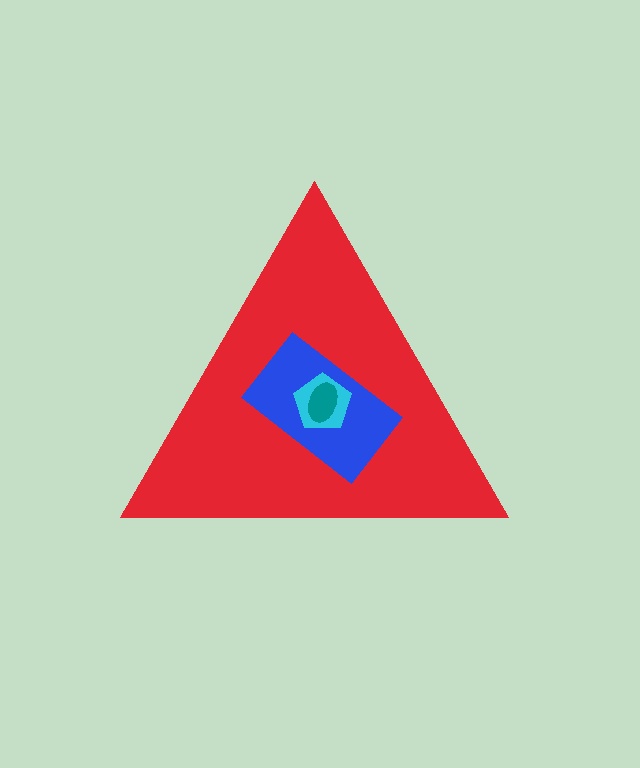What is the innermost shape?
The teal ellipse.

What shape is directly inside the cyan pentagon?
The teal ellipse.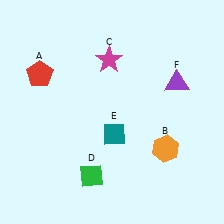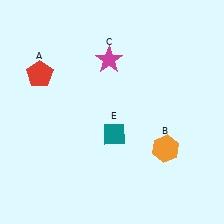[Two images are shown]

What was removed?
The purple triangle (F), the green diamond (D) were removed in Image 2.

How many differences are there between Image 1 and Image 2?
There are 2 differences between the two images.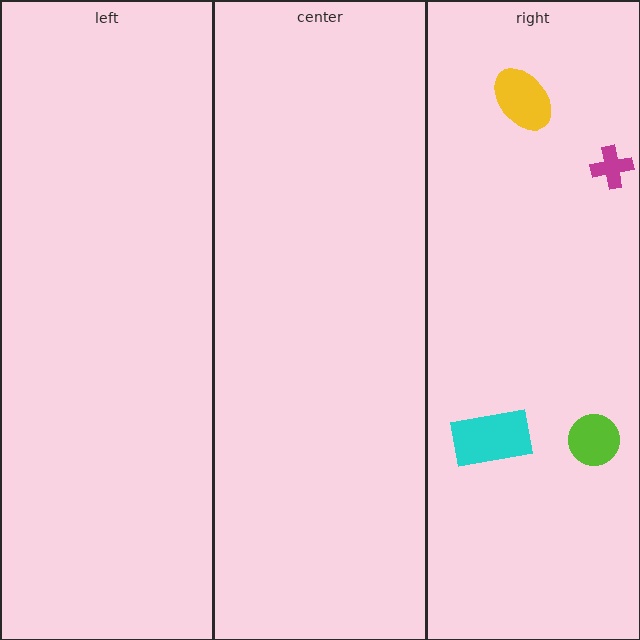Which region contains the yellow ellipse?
The right region.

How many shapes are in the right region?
4.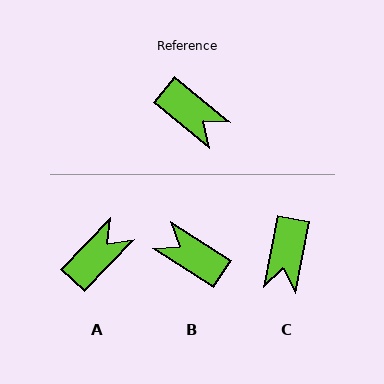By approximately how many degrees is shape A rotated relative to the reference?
Approximately 86 degrees counter-clockwise.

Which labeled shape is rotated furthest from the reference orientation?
B, about 173 degrees away.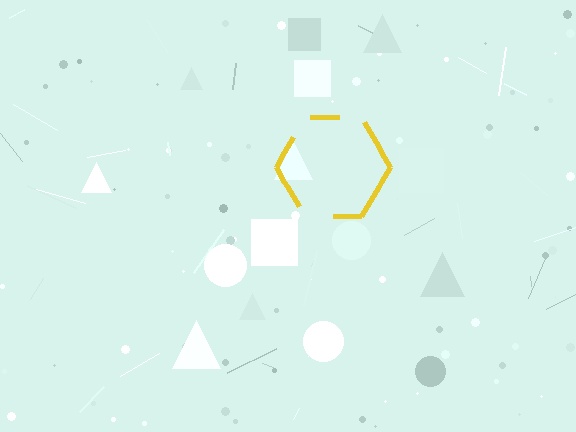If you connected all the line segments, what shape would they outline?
They would outline a hexagon.